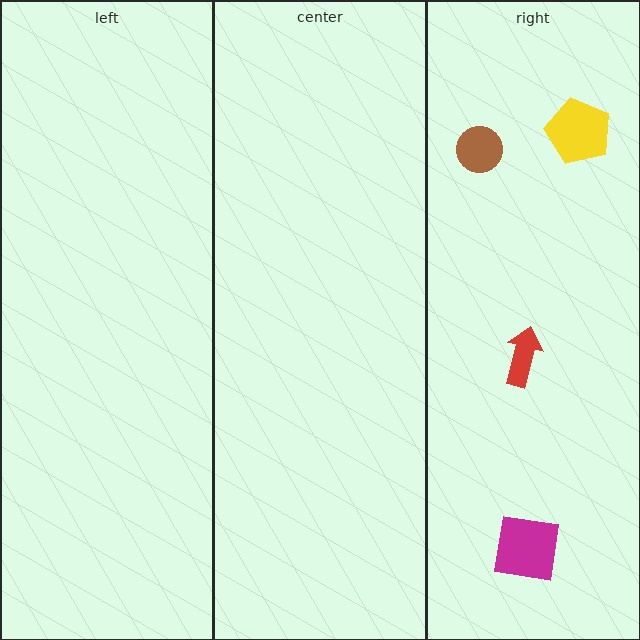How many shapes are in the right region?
4.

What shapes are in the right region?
The red arrow, the yellow pentagon, the magenta square, the brown circle.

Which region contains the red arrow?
The right region.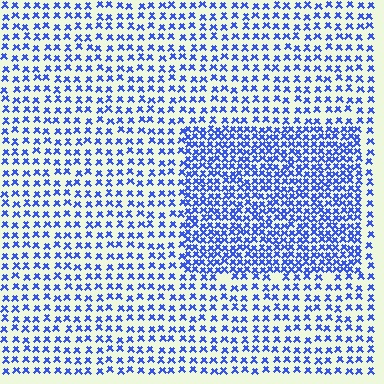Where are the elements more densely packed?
The elements are more densely packed inside the rectangle boundary.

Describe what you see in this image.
The image contains small blue elements arranged at two different densities. A rectangle-shaped region is visible where the elements are more densely packed than the surrounding area.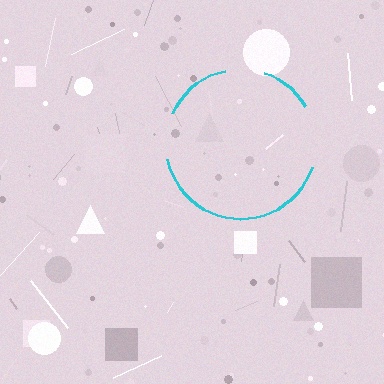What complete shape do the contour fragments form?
The contour fragments form a circle.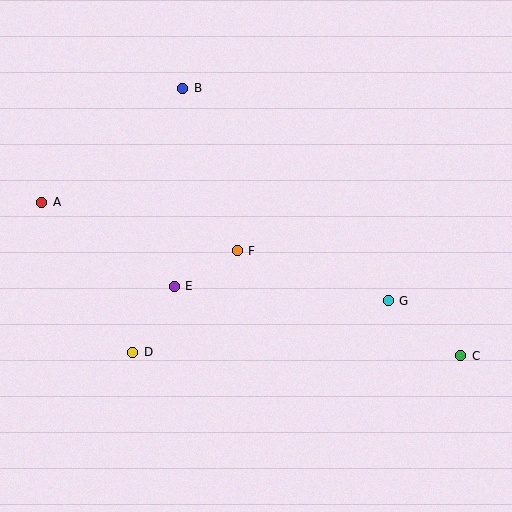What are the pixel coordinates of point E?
Point E is at (174, 286).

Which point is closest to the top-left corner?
Point B is closest to the top-left corner.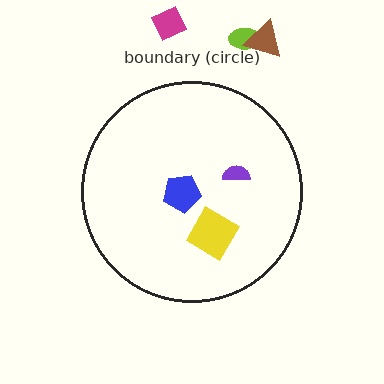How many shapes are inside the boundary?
3 inside, 3 outside.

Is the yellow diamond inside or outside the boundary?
Inside.